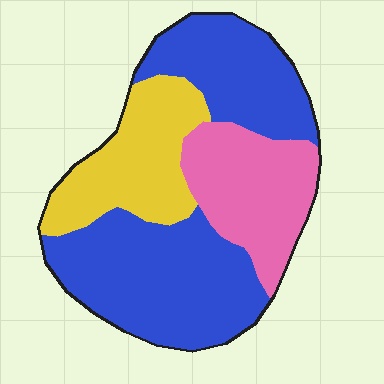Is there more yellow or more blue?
Blue.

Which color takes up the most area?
Blue, at roughly 55%.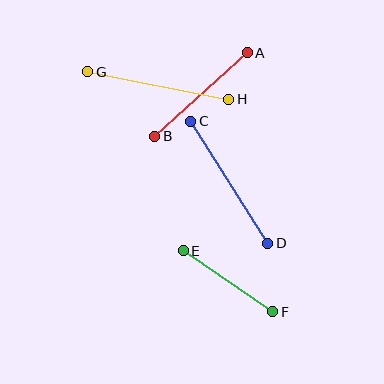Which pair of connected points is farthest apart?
Points C and D are farthest apart.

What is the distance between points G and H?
The distance is approximately 143 pixels.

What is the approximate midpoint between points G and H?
The midpoint is at approximately (158, 86) pixels.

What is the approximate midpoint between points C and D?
The midpoint is at approximately (229, 182) pixels.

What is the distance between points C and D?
The distance is approximately 144 pixels.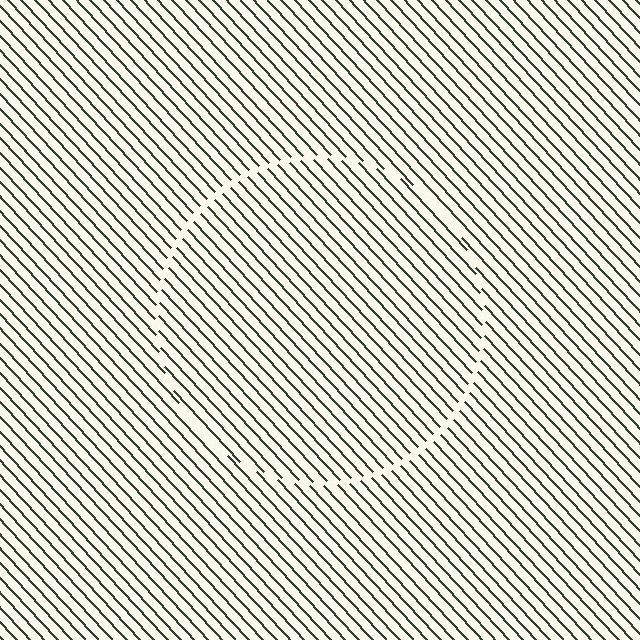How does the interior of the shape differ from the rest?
The interior of the shape contains the same grating, shifted by half a period — the contour is defined by the phase discontinuity where line-ends from the inner and outer gratings abut.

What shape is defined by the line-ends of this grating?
An illusory circle. The interior of the shape contains the same grating, shifted by half a period — the contour is defined by the phase discontinuity where line-ends from the inner and outer gratings abut.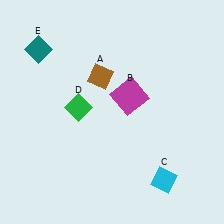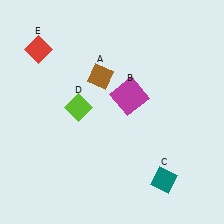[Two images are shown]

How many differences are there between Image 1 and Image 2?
There are 3 differences between the two images.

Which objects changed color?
C changed from cyan to teal. D changed from green to lime. E changed from teal to red.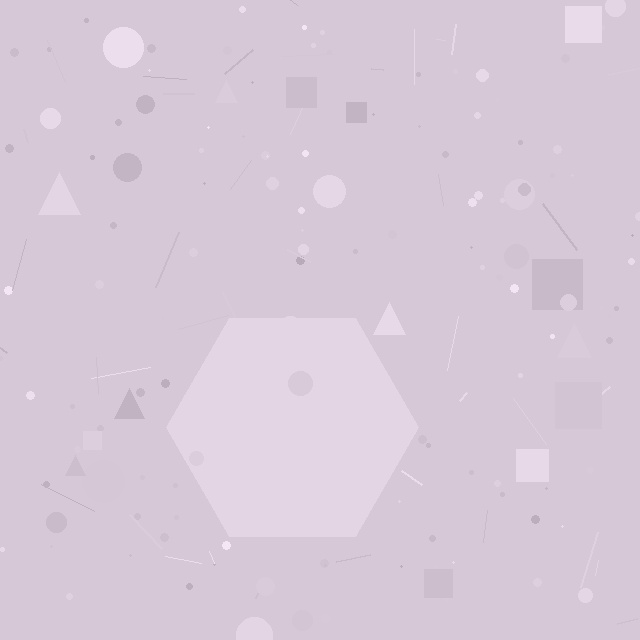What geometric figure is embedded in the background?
A hexagon is embedded in the background.